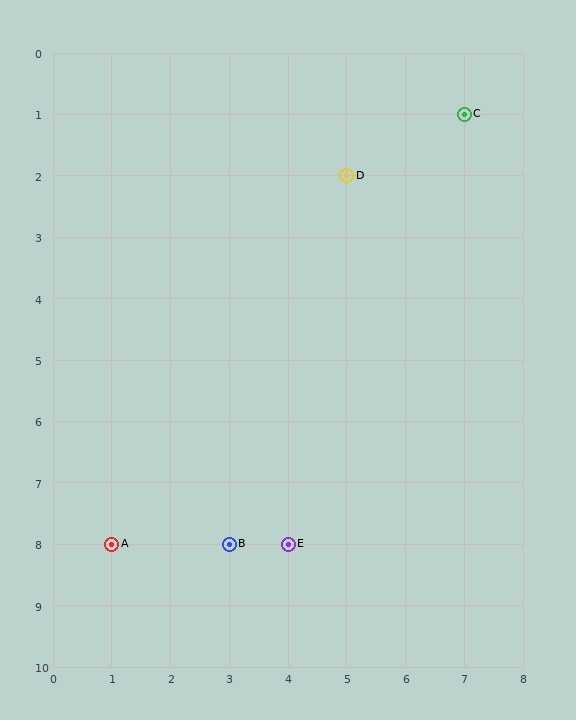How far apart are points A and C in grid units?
Points A and C are 6 columns and 7 rows apart (about 9.2 grid units diagonally).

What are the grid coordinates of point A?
Point A is at grid coordinates (1, 8).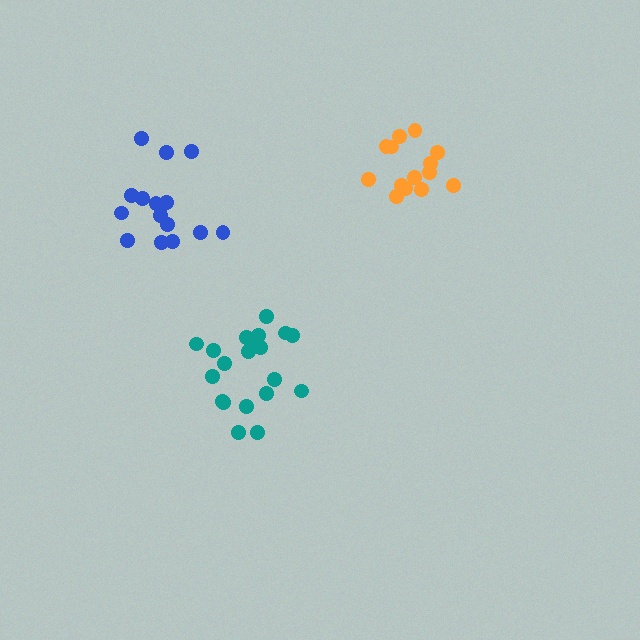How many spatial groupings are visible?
There are 3 spatial groupings.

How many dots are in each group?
Group 1: 20 dots, Group 2: 16 dots, Group 3: 14 dots (50 total).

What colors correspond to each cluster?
The clusters are colored: teal, blue, orange.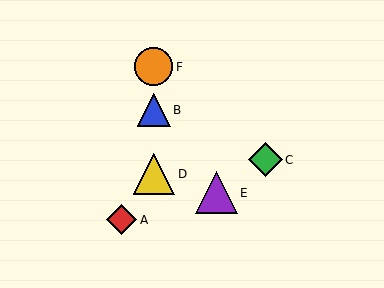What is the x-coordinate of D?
Object D is at x≈154.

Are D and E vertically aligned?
No, D is at x≈154 and E is at x≈217.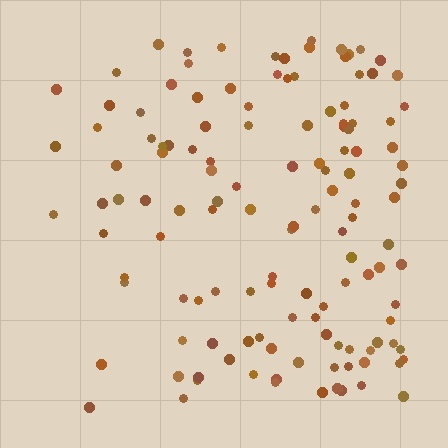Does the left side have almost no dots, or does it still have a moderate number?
Still a moderate number, just noticeably fewer than the right.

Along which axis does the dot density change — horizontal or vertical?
Horizontal.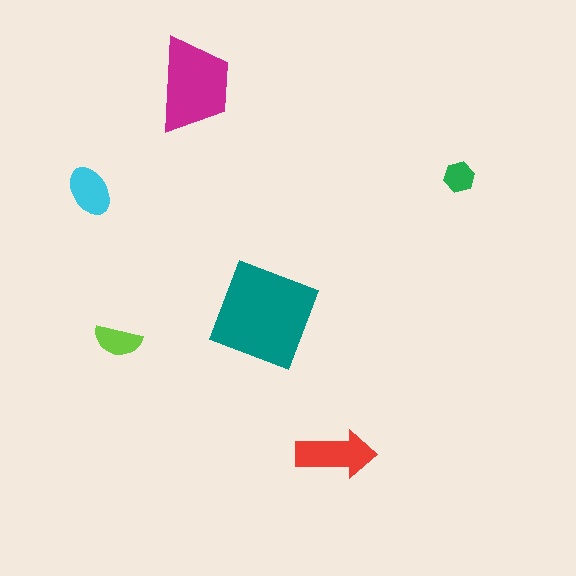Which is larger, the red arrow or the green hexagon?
The red arrow.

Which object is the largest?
The teal diamond.